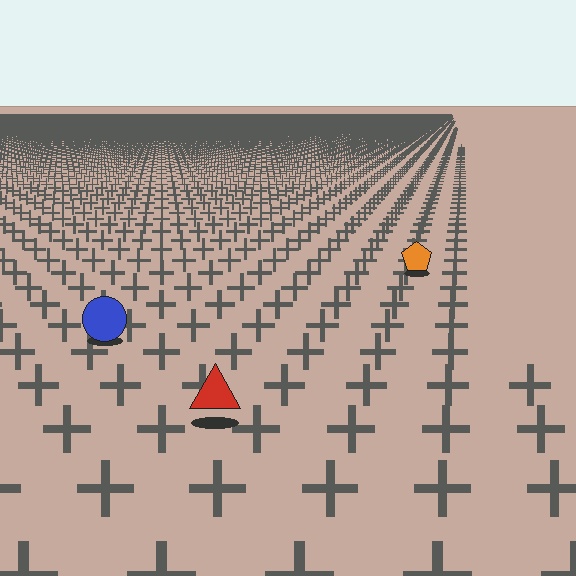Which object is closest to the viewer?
The red triangle is closest. The texture marks near it are larger and more spread out.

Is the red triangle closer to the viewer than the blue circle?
Yes. The red triangle is closer — you can tell from the texture gradient: the ground texture is coarser near it.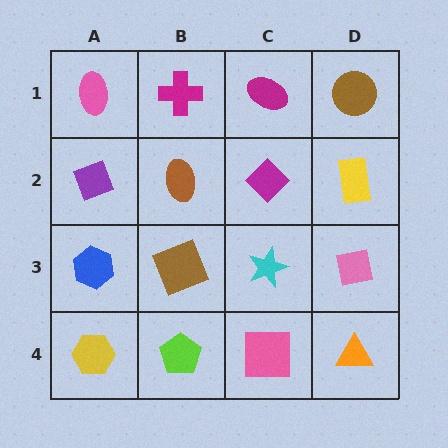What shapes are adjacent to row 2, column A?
A pink ellipse (row 1, column A), a blue hexagon (row 3, column A), a brown ellipse (row 2, column B).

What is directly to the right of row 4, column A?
A lime pentagon.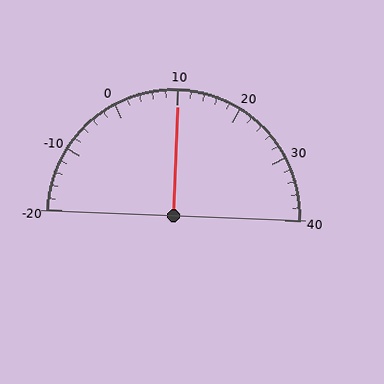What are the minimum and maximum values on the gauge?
The gauge ranges from -20 to 40.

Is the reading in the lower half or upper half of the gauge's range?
The reading is in the upper half of the range (-20 to 40).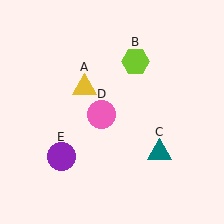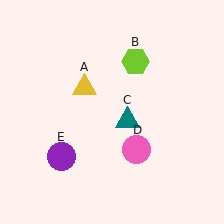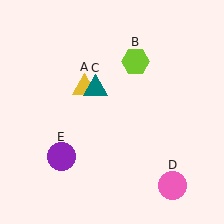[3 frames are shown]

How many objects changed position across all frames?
2 objects changed position: teal triangle (object C), pink circle (object D).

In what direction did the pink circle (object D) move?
The pink circle (object D) moved down and to the right.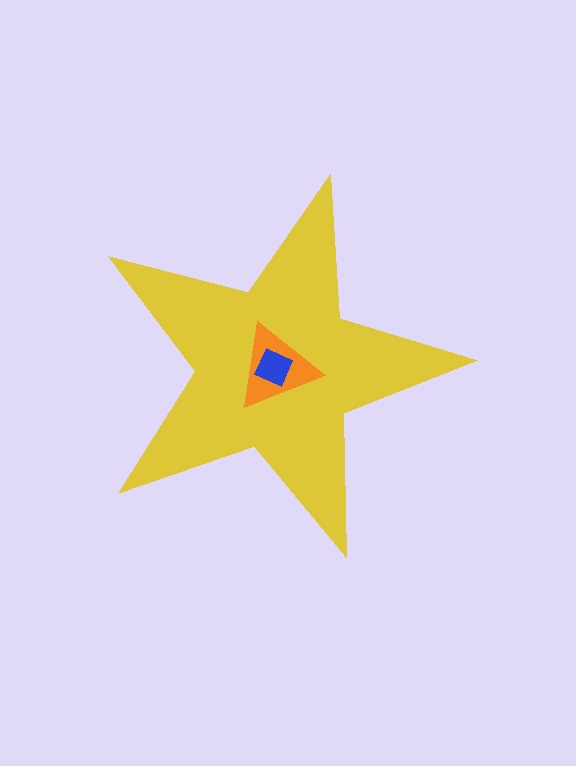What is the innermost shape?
The blue diamond.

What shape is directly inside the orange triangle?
The blue diamond.